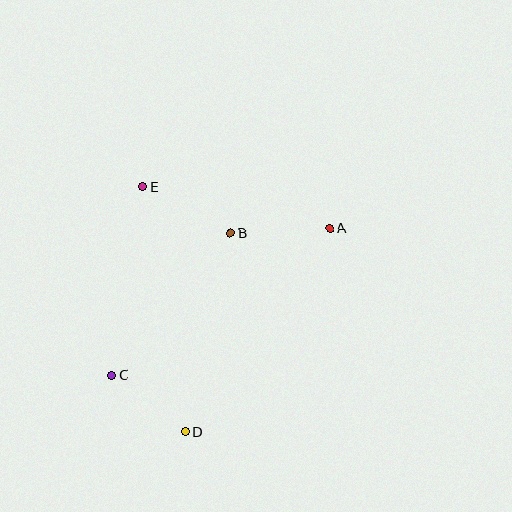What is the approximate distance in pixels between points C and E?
The distance between C and E is approximately 191 pixels.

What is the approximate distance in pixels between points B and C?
The distance between B and C is approximately 185 pixels.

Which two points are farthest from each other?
Points A and C are farthest from each other.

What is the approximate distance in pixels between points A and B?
The distance between A and B is approximately 100 pixels.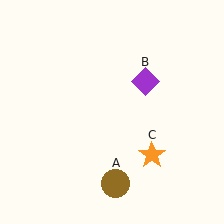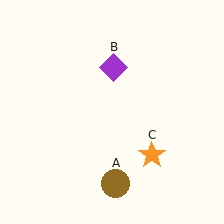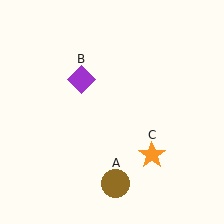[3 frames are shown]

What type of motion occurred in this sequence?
The purple diamond (object B) rotated counterclockwise around the center of the scene.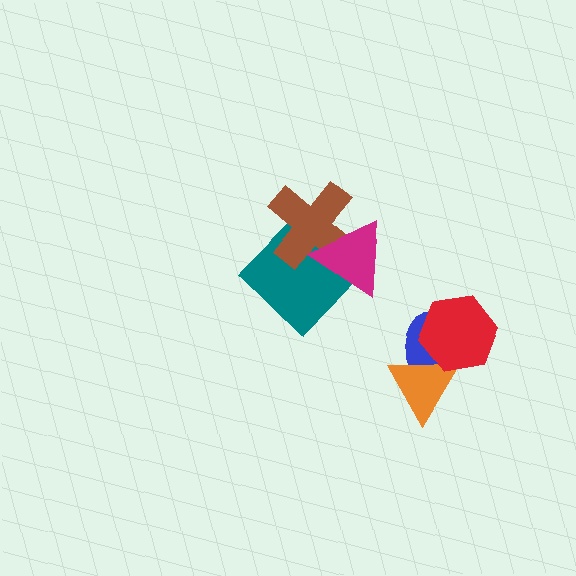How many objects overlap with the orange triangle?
2 objects overlap with the orange triangle.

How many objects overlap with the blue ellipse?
2 objects overlap with the blue ellipse.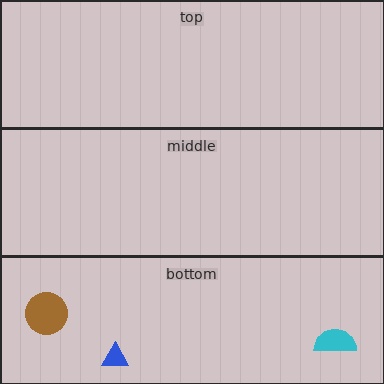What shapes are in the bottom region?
The cyan semicircle, the blue triangle, the brown circle.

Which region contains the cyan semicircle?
The bottom region.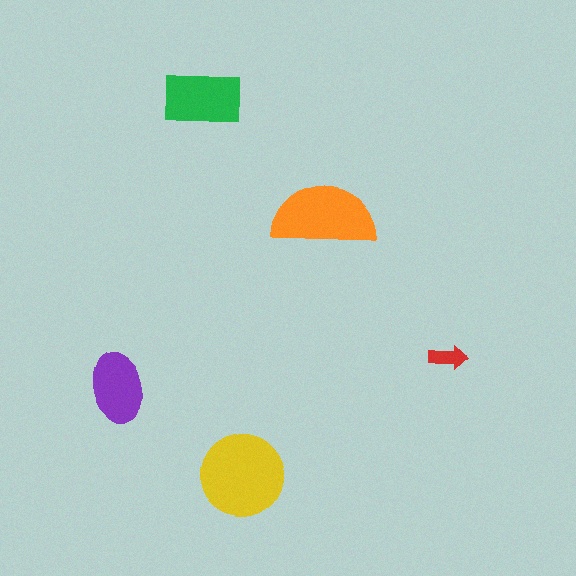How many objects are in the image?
There are 5 objects in the image.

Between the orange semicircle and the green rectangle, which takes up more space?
The orange semicircle.